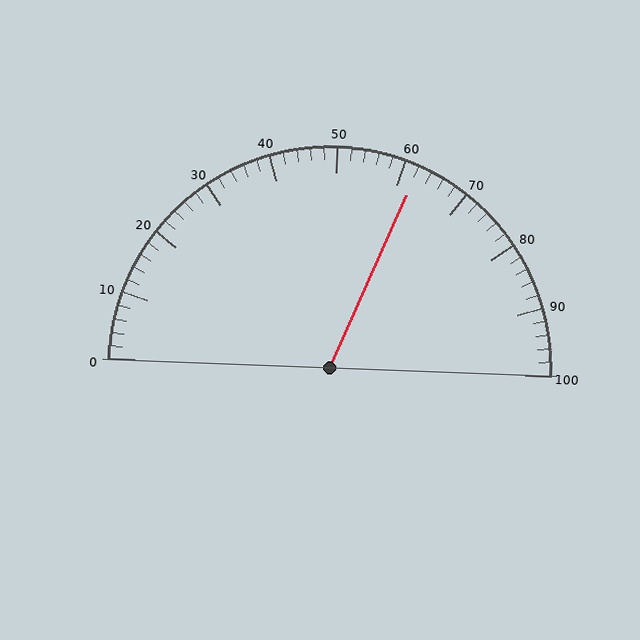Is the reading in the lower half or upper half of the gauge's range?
The reading is in the upper half of the range (0 to 100).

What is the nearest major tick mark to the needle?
The nearest major tick mark is 60.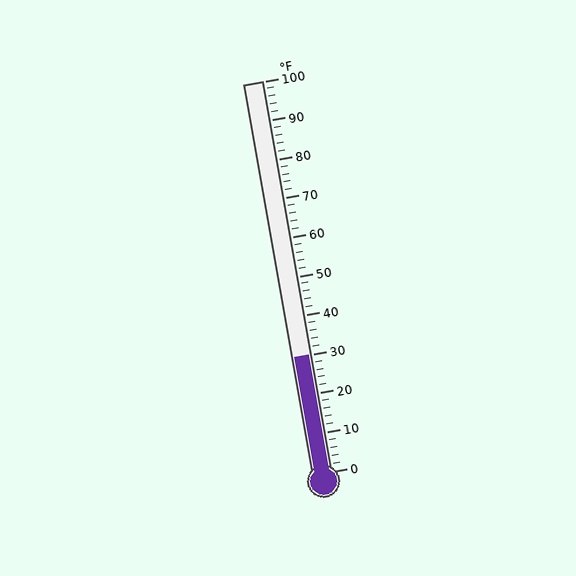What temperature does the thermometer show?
The thermometer shows approximately 30°F.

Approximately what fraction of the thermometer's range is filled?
The thermometer is filled to approximately 30% of its range.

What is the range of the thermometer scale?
The thermometer scale ranges from 0°F to 100°F.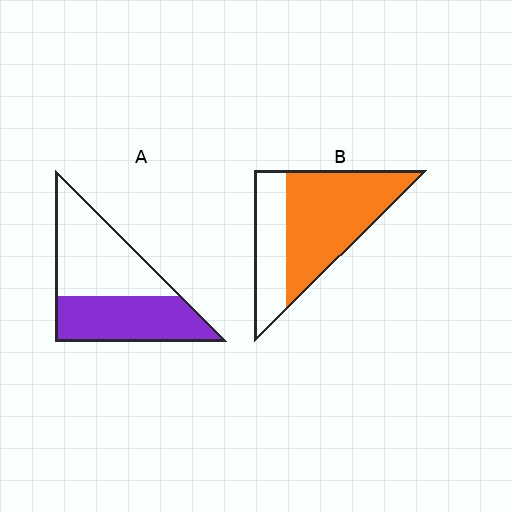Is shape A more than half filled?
Roughly half.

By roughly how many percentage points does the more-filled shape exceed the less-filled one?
By roughly 20 percentage points (B over A).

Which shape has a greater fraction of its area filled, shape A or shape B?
Shape B.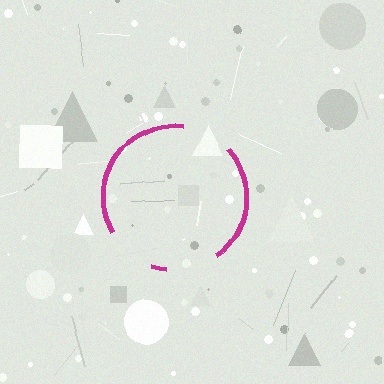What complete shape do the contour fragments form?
The contour fragments form a circle.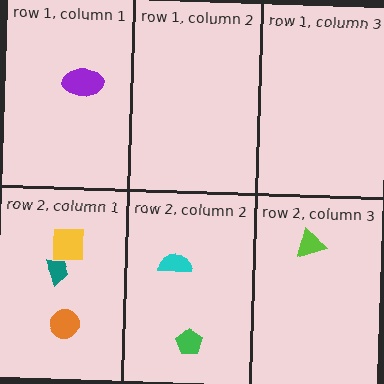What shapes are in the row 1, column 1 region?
The purple ellipse.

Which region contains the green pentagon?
The row 2, column 2 region.